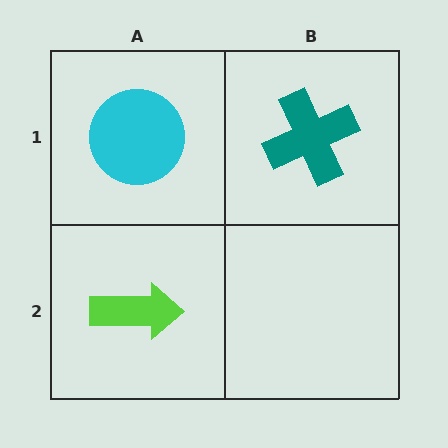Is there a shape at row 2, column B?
No, that cell is empty.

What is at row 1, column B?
A teal cross.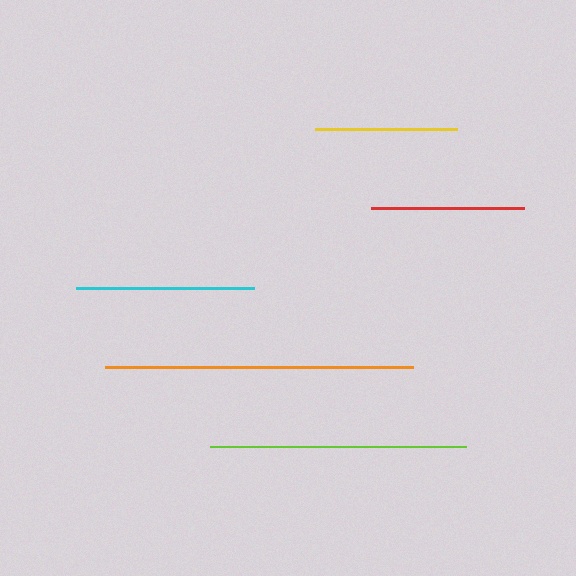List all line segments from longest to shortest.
From longest to shortest: orange, lime, cyan, red, yellow.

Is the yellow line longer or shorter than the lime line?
The lime line is longer than the yellow line.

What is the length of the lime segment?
The lime segment is approximately 256 pixels long.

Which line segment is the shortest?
The yellow line is the shortest at approximately 142 pixels.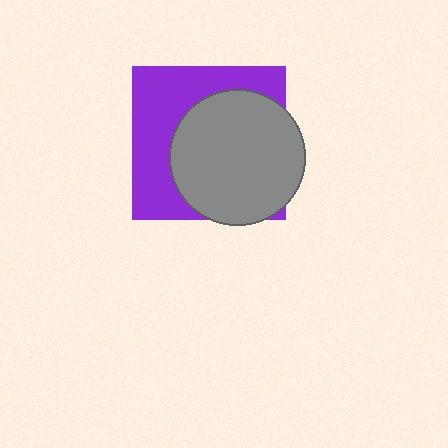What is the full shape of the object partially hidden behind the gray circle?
The partially hidden object is a purple square.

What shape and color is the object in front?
The object in front is a gray circle.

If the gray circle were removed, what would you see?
You would see the complete purple square.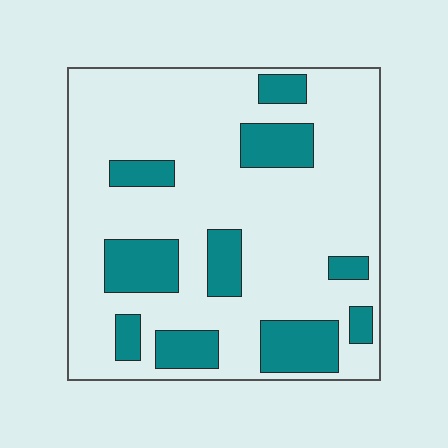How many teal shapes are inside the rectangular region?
10.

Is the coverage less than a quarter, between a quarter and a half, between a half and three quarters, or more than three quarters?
Less than a quarter.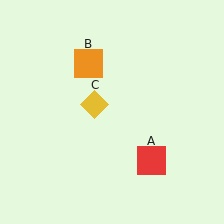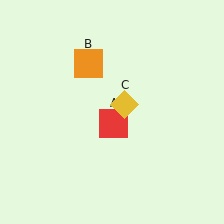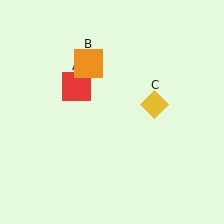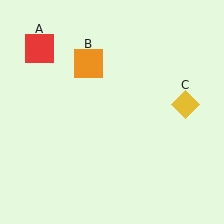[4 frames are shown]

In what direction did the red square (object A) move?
The red square (object A) moved up and to the left.